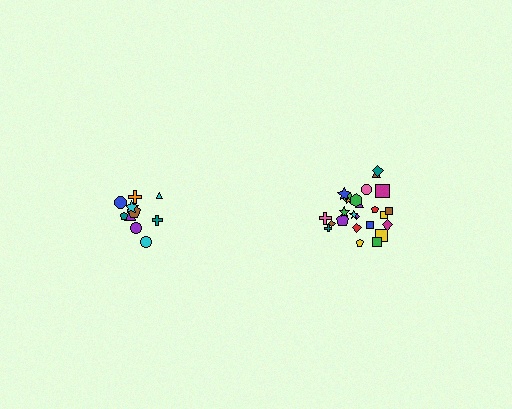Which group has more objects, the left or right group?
The right group.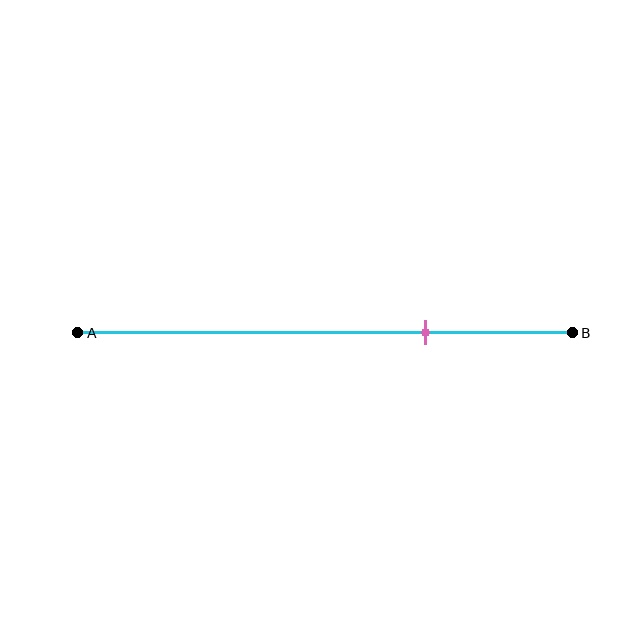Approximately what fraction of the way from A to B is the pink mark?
The pink mark is approximately 70% of the way from A to B.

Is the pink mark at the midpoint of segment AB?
No, the mark is at about 70% from A, not at the 50% midpoint.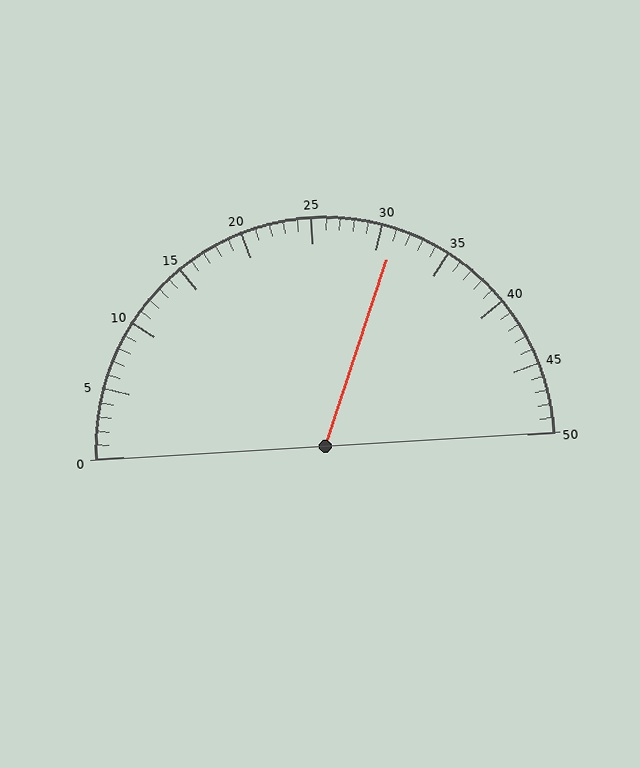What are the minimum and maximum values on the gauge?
The gauge ranges from 0 to 50.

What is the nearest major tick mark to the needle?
The nearest major tick mark is 30.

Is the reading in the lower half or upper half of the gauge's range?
The reading is in the upper half of the range (0 to 50).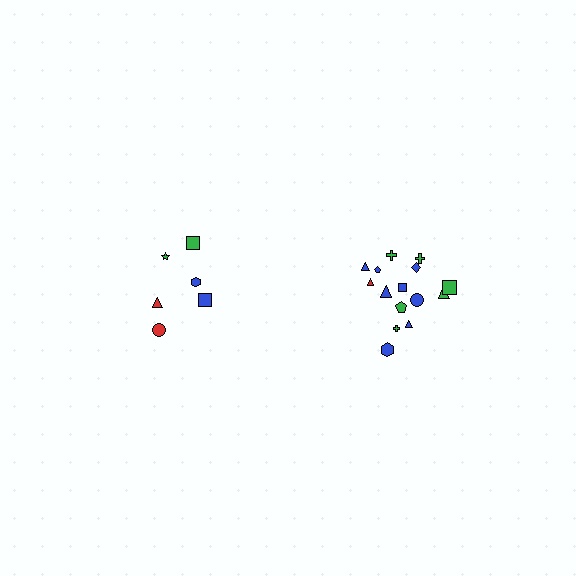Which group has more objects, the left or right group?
The right group.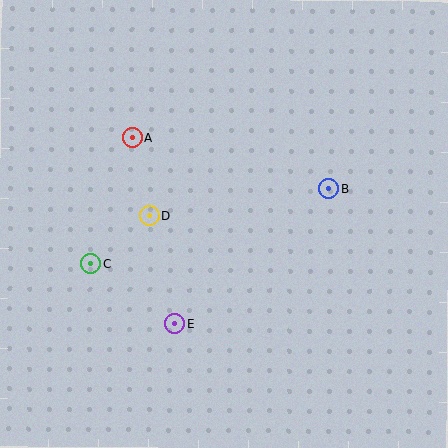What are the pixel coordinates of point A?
Point A is at (132, 138).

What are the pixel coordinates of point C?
Point C is at (91, 264).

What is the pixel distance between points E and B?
The distance between E and B is 205 pixels.